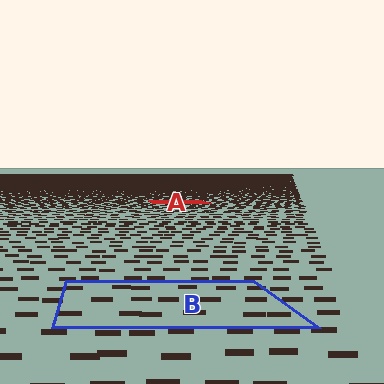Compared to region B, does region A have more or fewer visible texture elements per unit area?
Region A has more texture elements per unit area — they are packed more densely because it is farther away.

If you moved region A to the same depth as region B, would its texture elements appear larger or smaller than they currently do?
They would appear larger. At a closer depth, the same texture elements are projected at a bigger on-screen size.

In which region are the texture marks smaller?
The texture marks are smaller in region A, because it is farther away.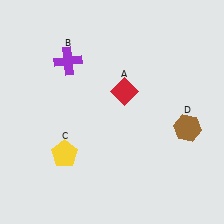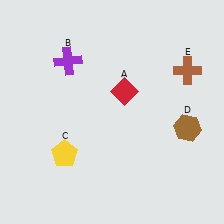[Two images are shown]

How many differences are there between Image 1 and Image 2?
There is 1 difference between the two images.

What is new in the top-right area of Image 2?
A brown cross (E) was added in the top-right area of Image 2.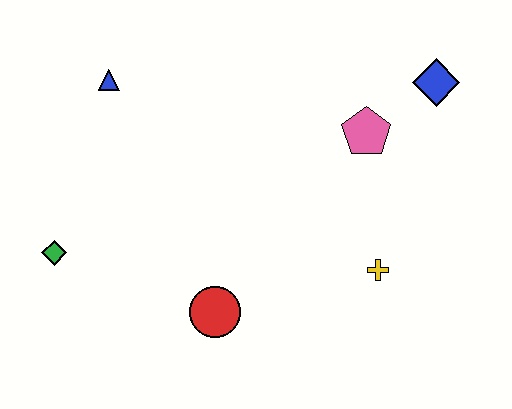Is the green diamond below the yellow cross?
No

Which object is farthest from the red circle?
The blue diamond is farthest from the red circle.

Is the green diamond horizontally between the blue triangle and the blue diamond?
No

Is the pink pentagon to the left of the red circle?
No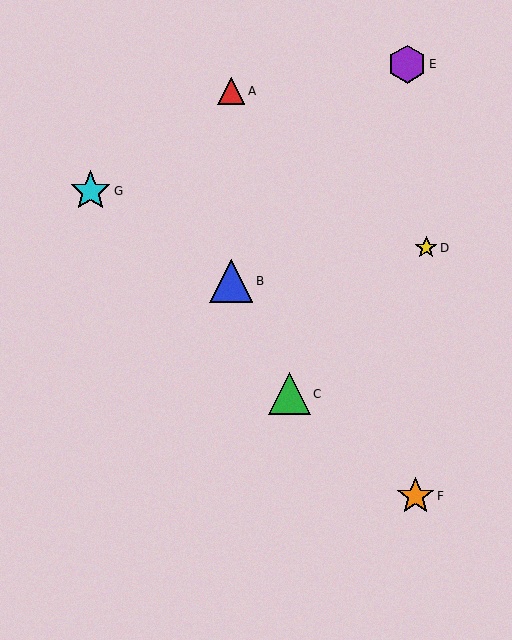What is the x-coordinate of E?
Object E is at x≈407.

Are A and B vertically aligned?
Yes, both are at x≈231.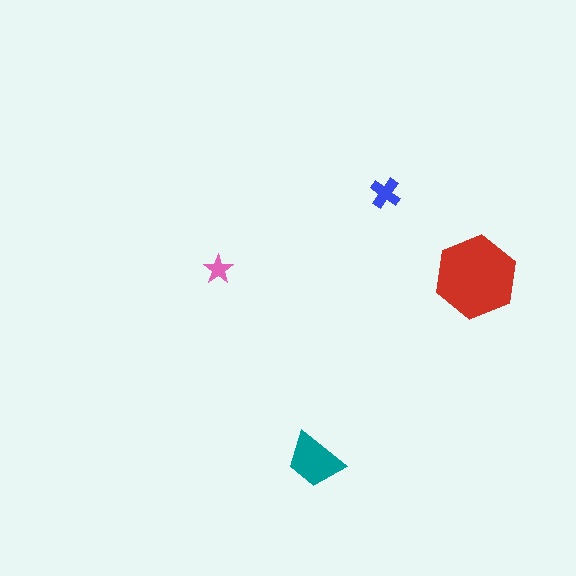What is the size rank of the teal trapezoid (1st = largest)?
2nd.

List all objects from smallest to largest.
The pink star, the blue cross, the teal trapezoid, the red hexagon.